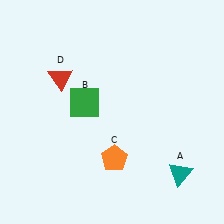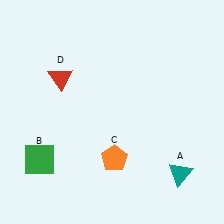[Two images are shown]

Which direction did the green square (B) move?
The green square (B) moved down.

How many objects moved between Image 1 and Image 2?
1 object moved between the two images.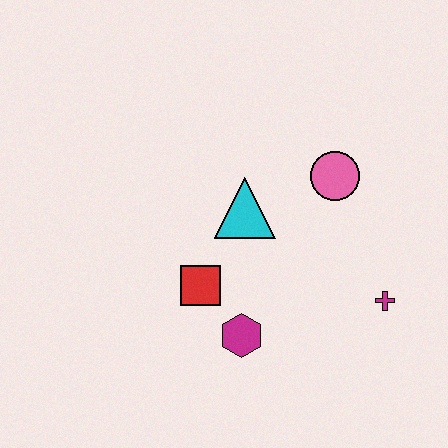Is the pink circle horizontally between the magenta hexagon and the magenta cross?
Yes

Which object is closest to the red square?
The magenta hexagon is closest to the red square.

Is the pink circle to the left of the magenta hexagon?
No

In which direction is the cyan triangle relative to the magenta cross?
The cyan triangle is to the left of the magenta cross.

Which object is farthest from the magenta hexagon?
The pink circle is farthest from the magenta hexagon.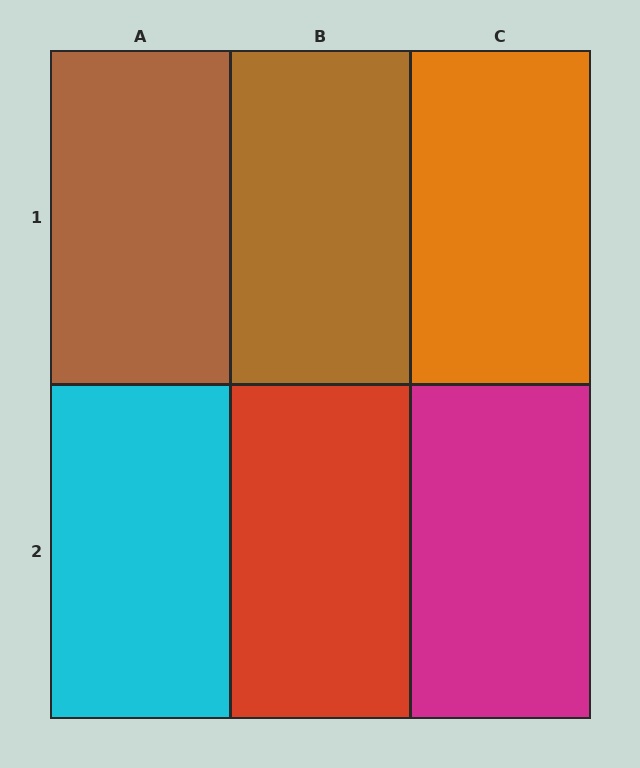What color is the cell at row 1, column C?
Orange.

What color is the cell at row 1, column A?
Brown.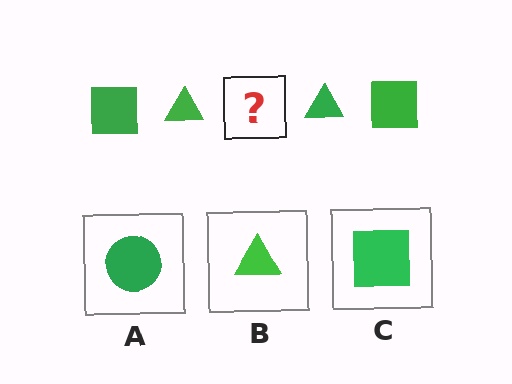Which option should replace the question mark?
Option C.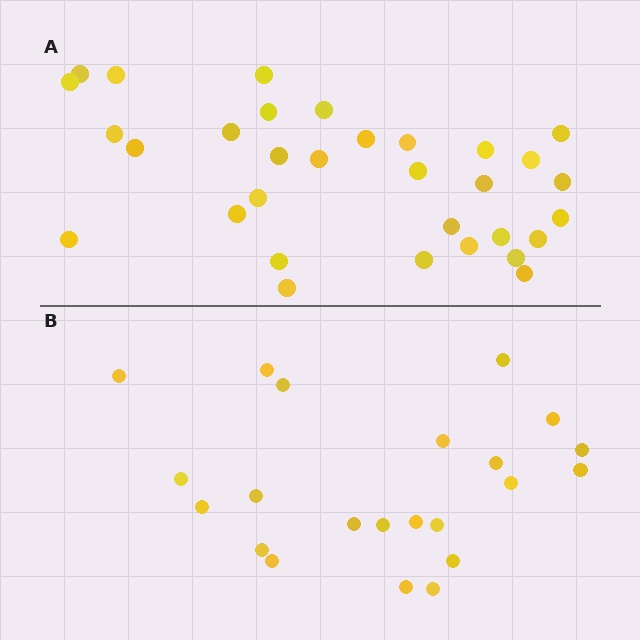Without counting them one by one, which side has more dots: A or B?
Region A (the top region) has more dots.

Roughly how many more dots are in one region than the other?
Region A has roughly 10 or so more dots than region B.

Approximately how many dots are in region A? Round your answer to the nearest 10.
About 30 dots. (The exact count is 32, which rounds to 30.)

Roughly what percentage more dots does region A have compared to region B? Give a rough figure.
About 45% more.